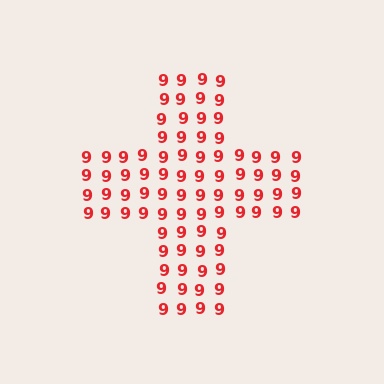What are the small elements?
The small elements are digit 9's.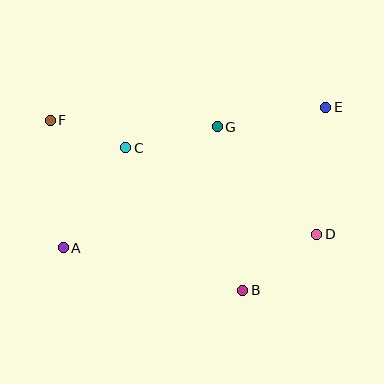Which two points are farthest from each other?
Points A and E are farthest from each other.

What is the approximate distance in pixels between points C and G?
The distance between C and G is approximately 94 pixels.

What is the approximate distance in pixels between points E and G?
The distance between E and G is approximately 111 pixels.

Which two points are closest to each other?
Points C and F are closest to each other.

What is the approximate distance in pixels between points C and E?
The distance between C and E is approximately 204 pixels.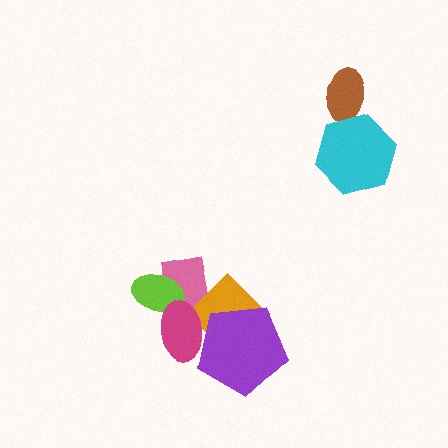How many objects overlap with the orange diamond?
3 objects overlap with the orange diamond.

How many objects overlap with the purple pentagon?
2 objects overlap with the purple pentagon.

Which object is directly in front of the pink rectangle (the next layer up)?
The lime ellipse is directly in front of the pink rectangle.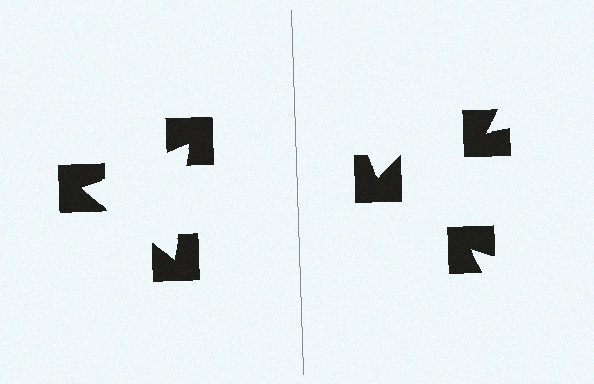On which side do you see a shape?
An illusory triangle appears on the left side. On the right side the wedge cuts are rotated, so no coherent shape forms.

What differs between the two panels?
The notched squares are positioned identically on both sides; only the wedge orientations differ. On the left they align to a triangle; on the right they are misaligned.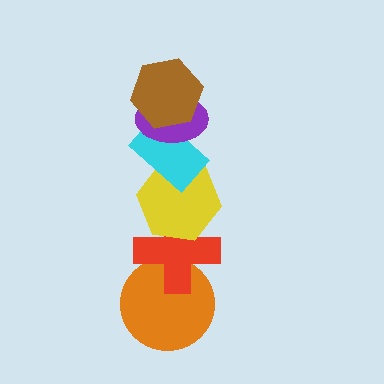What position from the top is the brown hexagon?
The brown hexagon is 1st from the top.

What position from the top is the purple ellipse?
The purple ellipse is 2nd from the top.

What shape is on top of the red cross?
The yellow hexagon is on top of the red cross.